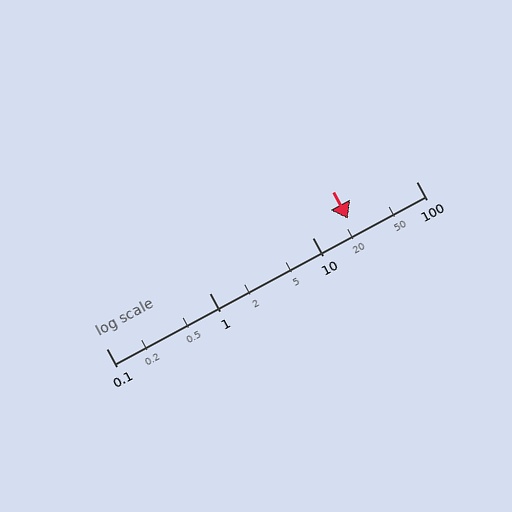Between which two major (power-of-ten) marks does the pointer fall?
The pointer is between 10 and 100.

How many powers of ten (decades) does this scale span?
The scale spans 3 decades, from 0.1 to 100.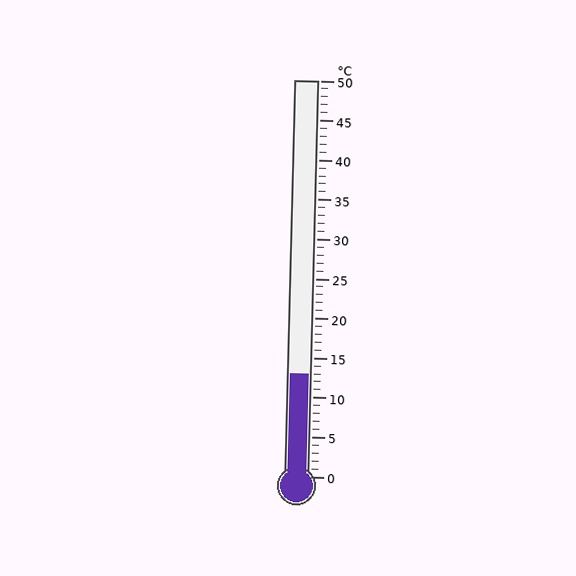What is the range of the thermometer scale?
The thermometer scale ranges from 0°C to 50°C.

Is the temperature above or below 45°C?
The temperature is below 45°C.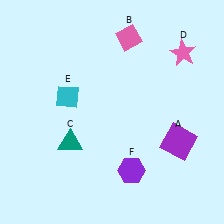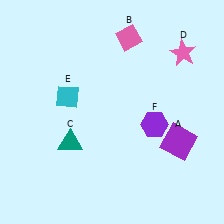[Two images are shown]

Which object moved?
The purple hexagon (F) moved up.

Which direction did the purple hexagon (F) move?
The purple hexagon (F) moved up.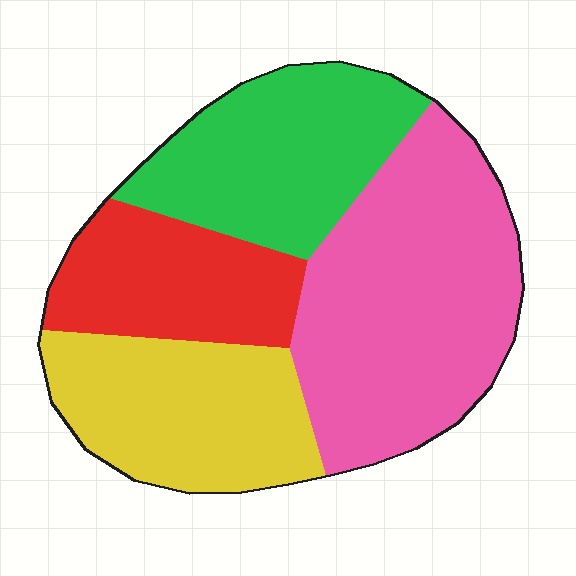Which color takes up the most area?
Pink, at roughly 35%.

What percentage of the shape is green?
Green covers roughly 25% of the shape.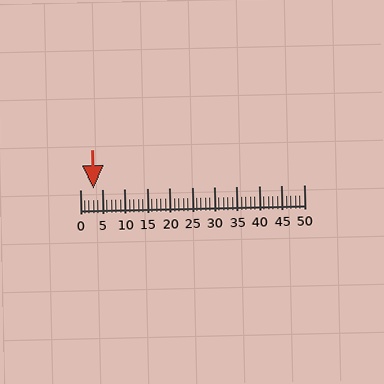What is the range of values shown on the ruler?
The ruler shows values from 0 to 50.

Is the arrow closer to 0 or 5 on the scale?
The arrow is closer to 5.